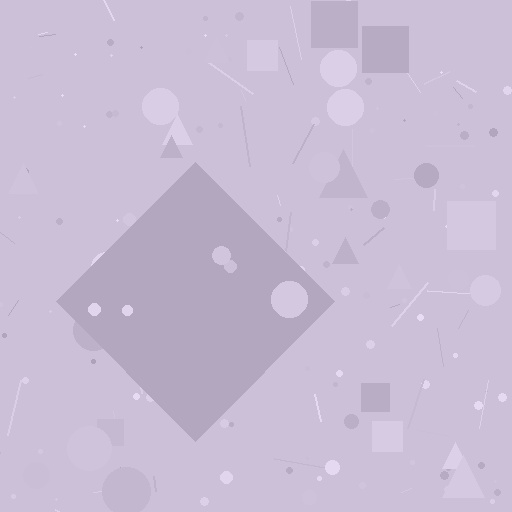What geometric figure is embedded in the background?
A diamond is embedded in the background.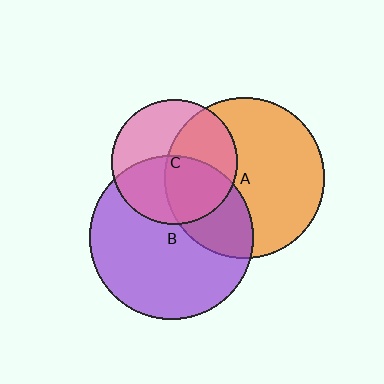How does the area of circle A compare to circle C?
Approximately 1.6 times.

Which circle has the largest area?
Circle B (purple).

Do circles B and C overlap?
Yes.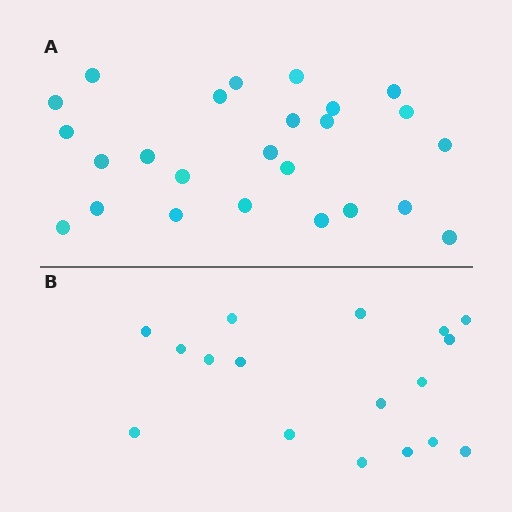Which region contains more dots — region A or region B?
Region A (the top region) has more dots.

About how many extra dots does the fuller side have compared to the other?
Region A has roughly 8 or so more dots than region B.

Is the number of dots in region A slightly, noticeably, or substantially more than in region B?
Region A has substantially more. The ratio is roughly 1.5 to 1.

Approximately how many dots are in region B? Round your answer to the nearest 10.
About 20 dots. (The exact count is 17, which rounds to 20.)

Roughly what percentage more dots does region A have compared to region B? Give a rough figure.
About 45% more.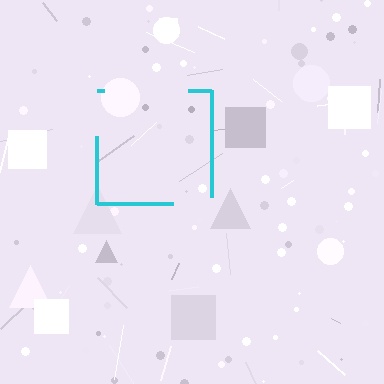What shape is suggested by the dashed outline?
The dashed outline suggests a square.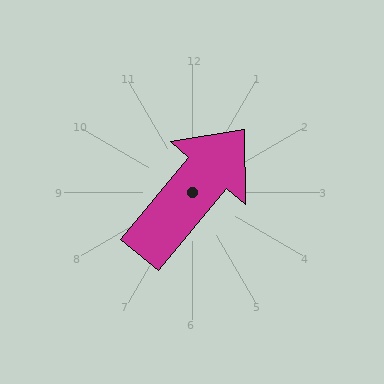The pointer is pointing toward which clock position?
Roughly 1 o'clock.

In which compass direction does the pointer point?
Northeast.